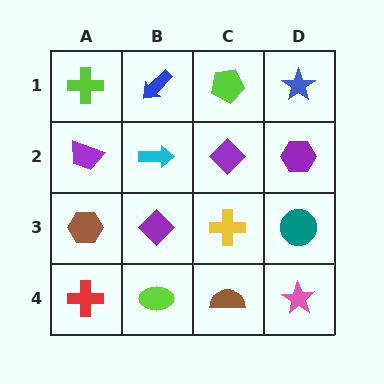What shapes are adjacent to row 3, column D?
A purple hexagon (row 2, column D), a pink star (row 4, column D), a yellow cross (row 3, column C).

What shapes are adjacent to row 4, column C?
A yellow cross (row 3, column C), a lime ellipse (row 4, column B), a pink star (row 4, column D).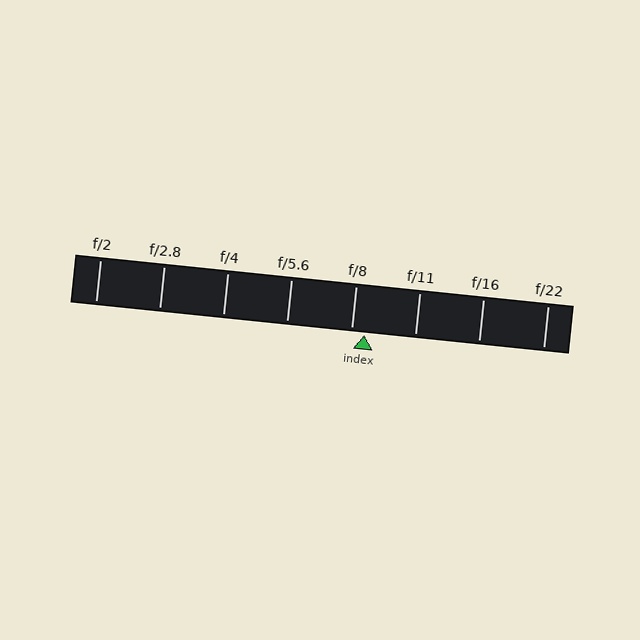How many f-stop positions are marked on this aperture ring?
There are 8 f-stop positions marked.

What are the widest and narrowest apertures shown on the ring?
The widest aperture shown is f/2 and the narrowest is f/22.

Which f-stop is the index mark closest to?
The index mark is closest to f/8.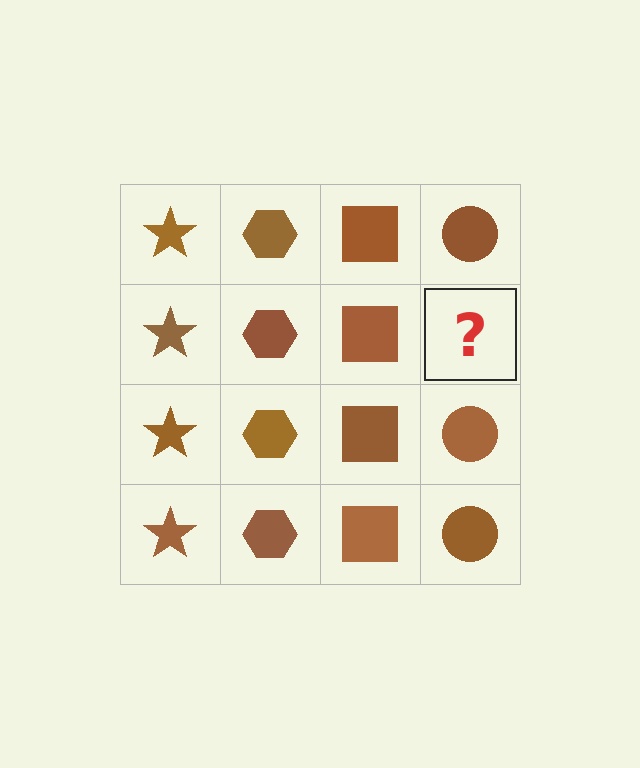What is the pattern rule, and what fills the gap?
The rule is that each column has a consistent shape. The gap should be filled with a brown circle.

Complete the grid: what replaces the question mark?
The question mark should be replaced with a brown circle.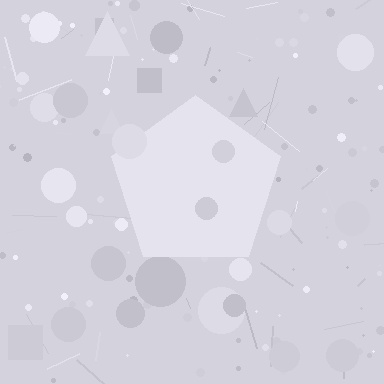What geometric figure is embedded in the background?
A pentagon is embedded in the background.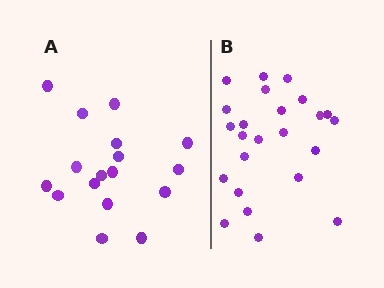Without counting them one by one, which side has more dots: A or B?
Region B (the right region) has more dots.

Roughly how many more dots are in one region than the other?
Region B has roughly 8 or so more dots than region A.